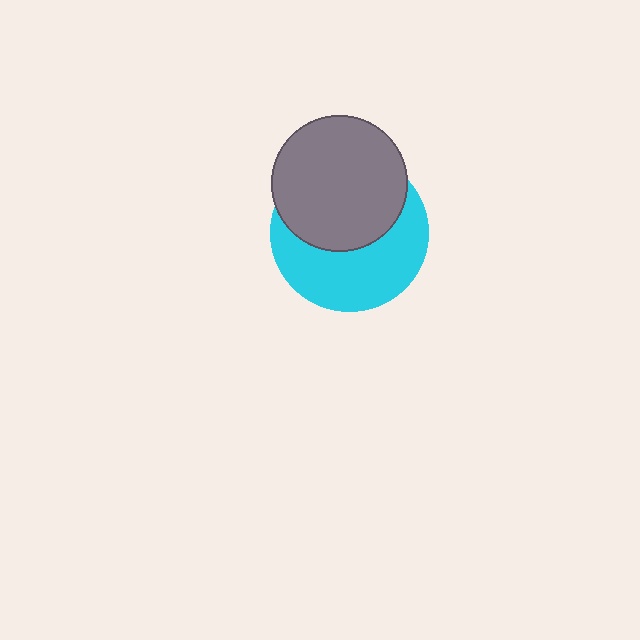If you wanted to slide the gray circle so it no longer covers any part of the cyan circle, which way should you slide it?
Slide it up — that is the most direct way to separate the two shapes.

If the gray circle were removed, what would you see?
You would see the complete cyan circle.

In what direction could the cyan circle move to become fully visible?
The cyan circle could move down. That would shift it out from behind the gray circle entirely.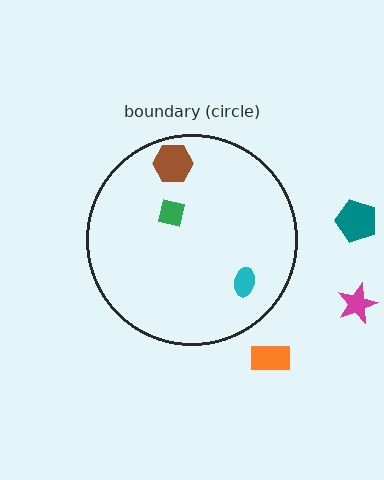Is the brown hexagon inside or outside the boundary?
Inside.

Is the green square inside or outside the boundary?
Inside.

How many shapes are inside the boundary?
3 inside, 3 outside.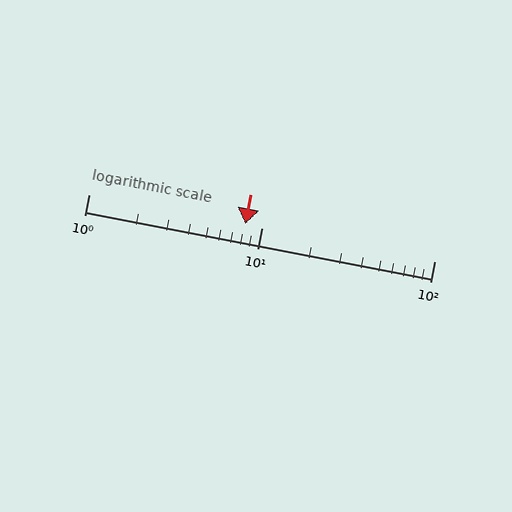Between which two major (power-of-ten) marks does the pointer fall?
The pointer is between 1 and 10.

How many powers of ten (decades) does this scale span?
The scale spans 2 decades, from 1 to 100.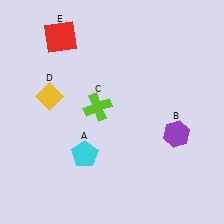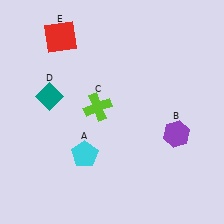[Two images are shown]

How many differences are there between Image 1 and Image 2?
There is 1 difference between the two images.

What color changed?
The diamond (D) changed from yellow in Image 1 to teal in Image 2.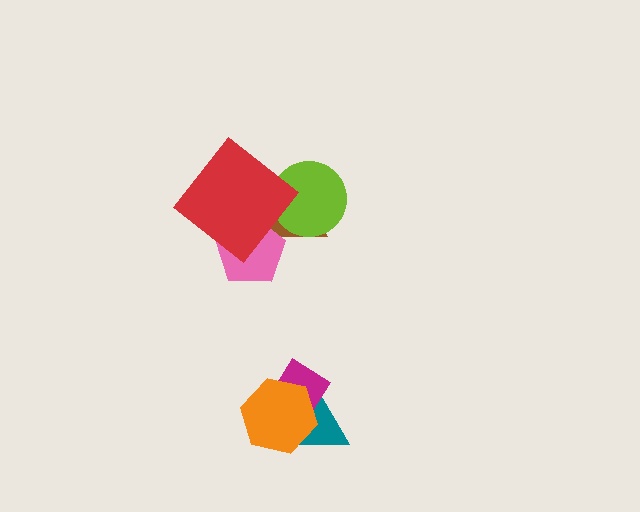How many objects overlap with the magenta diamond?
2 objects overlap with the magenta diamond.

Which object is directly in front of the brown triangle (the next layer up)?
The lime circle is directly in front of the brown triangle.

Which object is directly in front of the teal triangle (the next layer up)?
The magenta diamond is directly in front of the teal triangle.